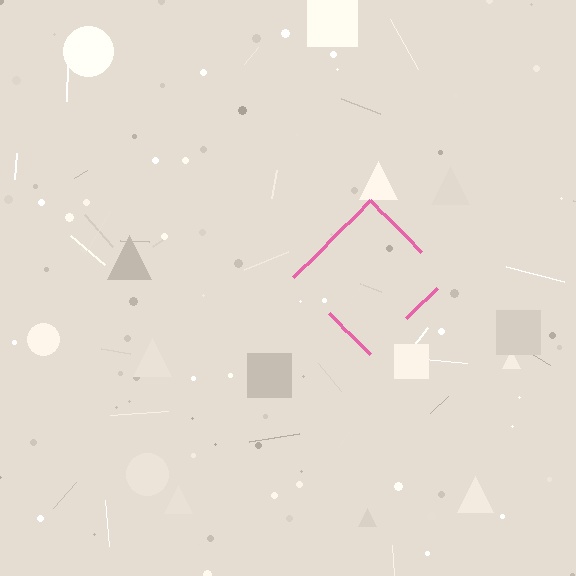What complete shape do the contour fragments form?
The contour fragments form a diamond.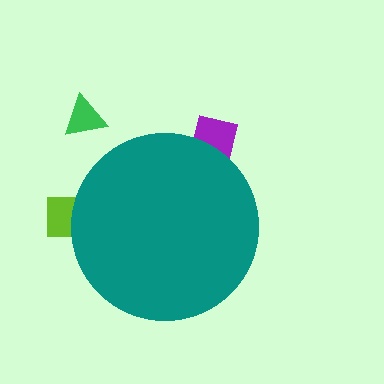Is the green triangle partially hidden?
No, the green triangle is fully visible.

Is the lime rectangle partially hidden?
Yes, the lime rectangle is partially hidden behind the teal circle.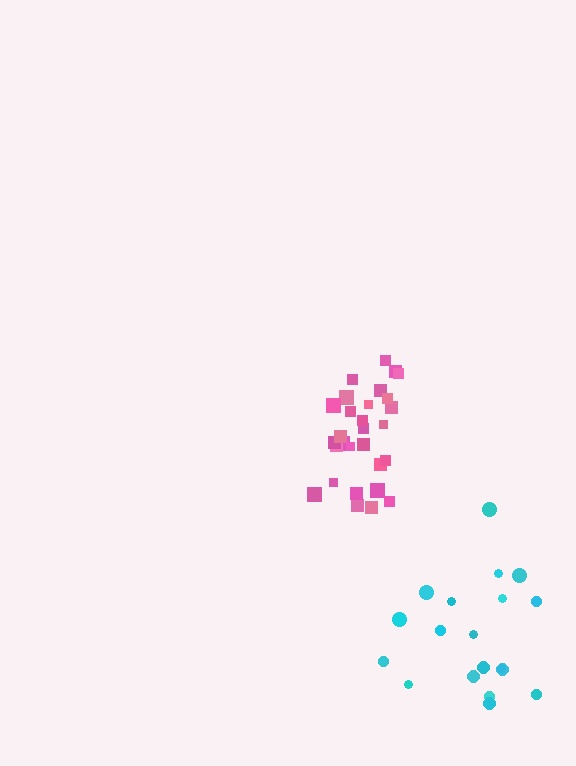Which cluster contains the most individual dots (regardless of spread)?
Pink (29).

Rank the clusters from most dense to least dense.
pink, cyan.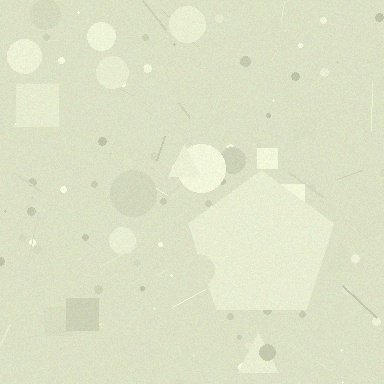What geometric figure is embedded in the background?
A pentagon is embedded in the background.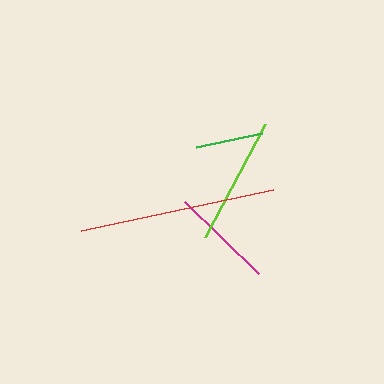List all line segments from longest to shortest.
From longest to shortest: red, lime, magenta, green.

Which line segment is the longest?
The red line is the longest at approximately 196 pixels.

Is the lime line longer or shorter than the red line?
The red line is longer than the lime line.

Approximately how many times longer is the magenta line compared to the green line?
The magenta line is approximately 1.5 times the length of the green line.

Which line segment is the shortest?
The green line is the shortest at approximately 67 pixels.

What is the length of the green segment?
The green segment is approximately 67 pixels long.